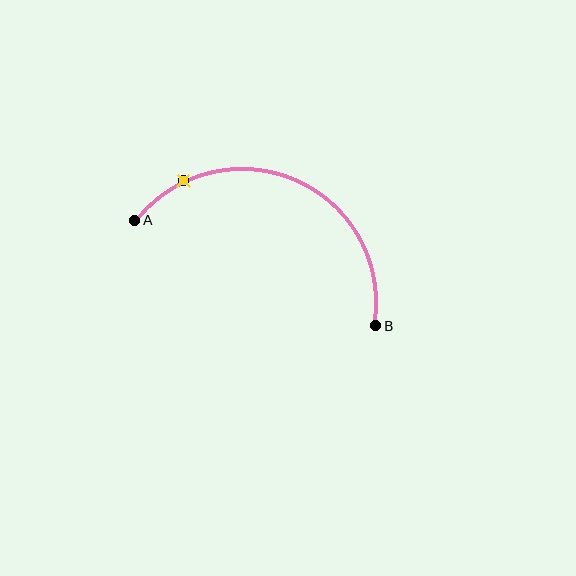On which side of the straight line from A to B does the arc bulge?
The arc bulges above the straight line connecting A and B.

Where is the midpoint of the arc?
The arc midpoint is the point on the curve farthest from the straight line joining A and B. It sits above that line.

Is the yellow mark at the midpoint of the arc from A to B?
No. The yellow mark lies on the arc but is closer to endpoint A. The arc midpoint would be at the point on the curve equidistant along the arc from both A and B.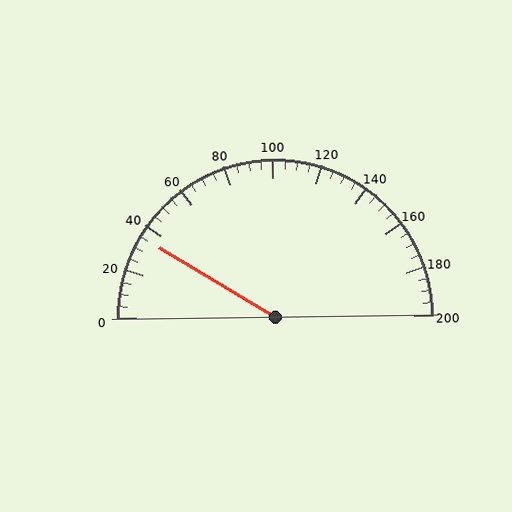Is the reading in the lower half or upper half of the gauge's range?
The reading is in the lower half of the range (0 to 200).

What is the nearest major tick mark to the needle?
The nearest major tick mark is 40.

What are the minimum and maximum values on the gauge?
The gauge ranges from 0 to 200.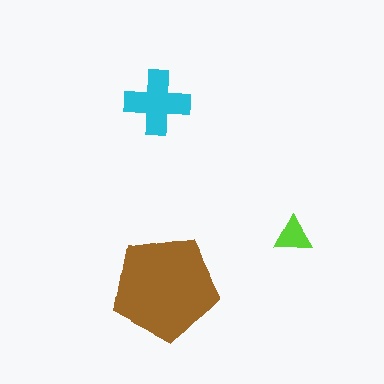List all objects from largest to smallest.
The brown pentagon, the cyan cross, the lime triangle.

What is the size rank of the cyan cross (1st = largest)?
2nd.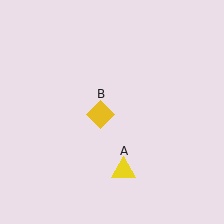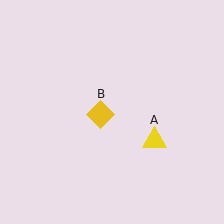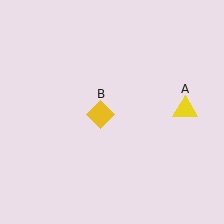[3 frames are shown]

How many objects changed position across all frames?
1 object changed position: yellow triangle (object A).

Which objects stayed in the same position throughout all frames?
Yellow diamond (object B) remained stationary.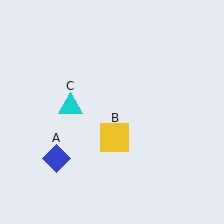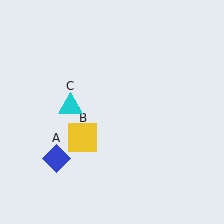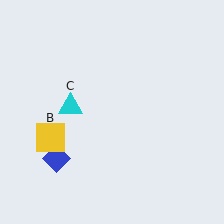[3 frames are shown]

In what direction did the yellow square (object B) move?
The yellow square (object B) moved left.